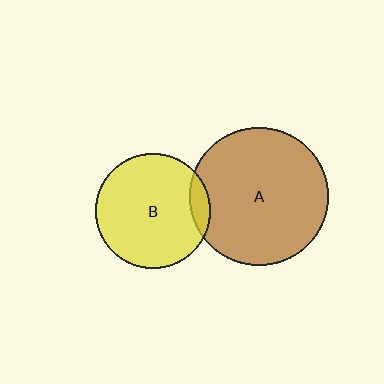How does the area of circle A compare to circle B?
Approximately 1.4 times.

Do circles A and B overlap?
Yes.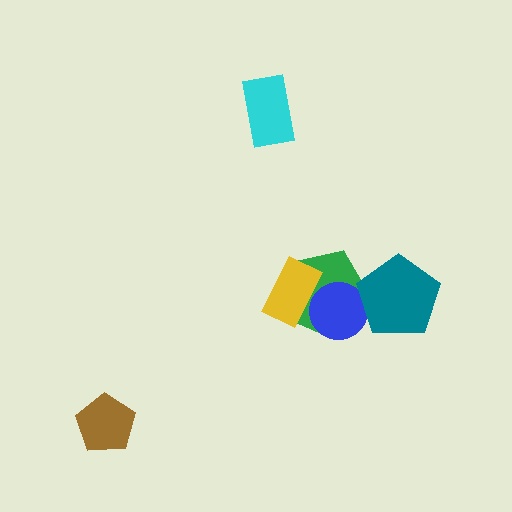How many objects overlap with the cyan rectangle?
0 objects overlap with the cyan rectangle.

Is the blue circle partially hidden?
Yes, it is partially covered by another shape.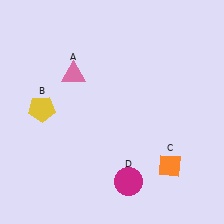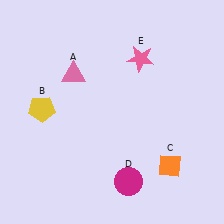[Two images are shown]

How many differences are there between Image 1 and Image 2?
There is 1 difference between the two images.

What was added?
A pink star (E) was added in Image 2.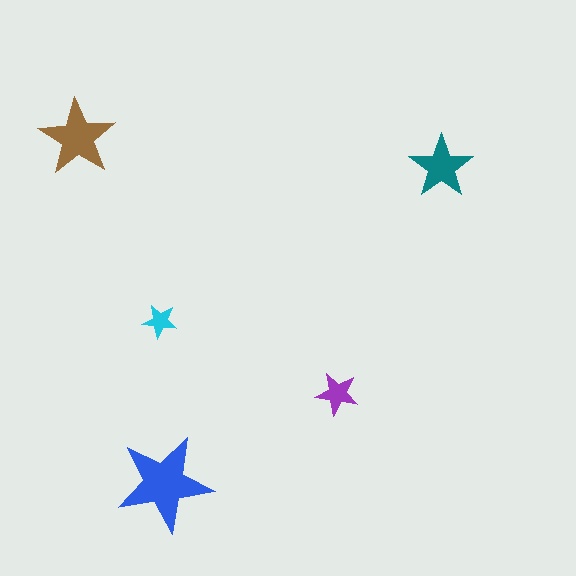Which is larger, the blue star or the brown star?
The blue one.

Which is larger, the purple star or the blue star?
The blue one.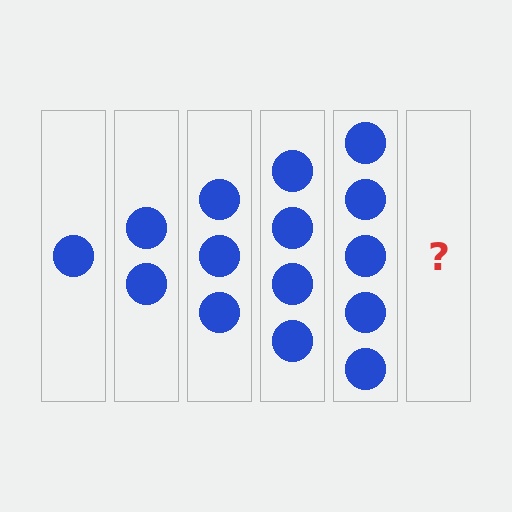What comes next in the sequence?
The next element should be 6 circles.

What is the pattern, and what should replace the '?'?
The pattern is that each step adds one more circle. The '?' should be 6 circles.